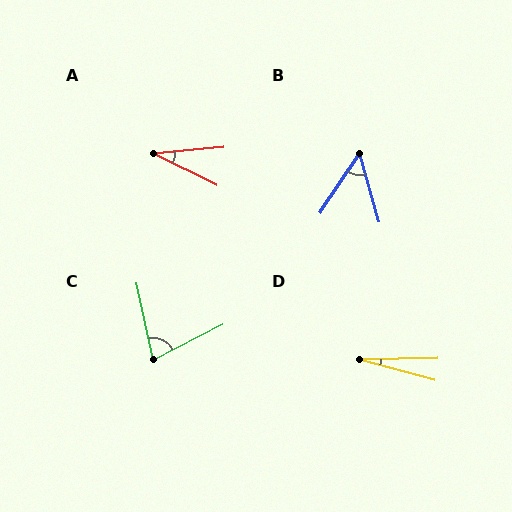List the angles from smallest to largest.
D (16°), A (32°), B (50°), C (75°).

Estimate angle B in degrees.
Approximately 50 degrees.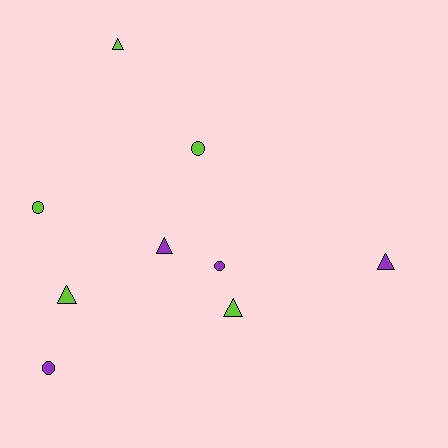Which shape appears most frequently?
Triangle, with 5 objects.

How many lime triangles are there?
There are 3 lime triangles.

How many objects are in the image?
There are 9 objects.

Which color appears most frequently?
Lime, with 5 objects.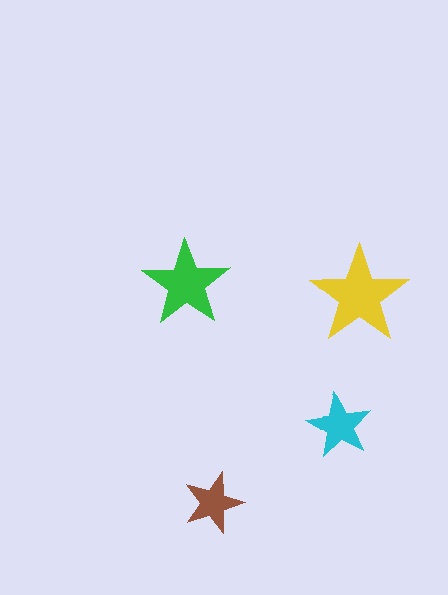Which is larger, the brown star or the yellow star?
The yellow one.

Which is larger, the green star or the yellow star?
The yellow one.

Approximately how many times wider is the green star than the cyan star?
About 1.5 times wider.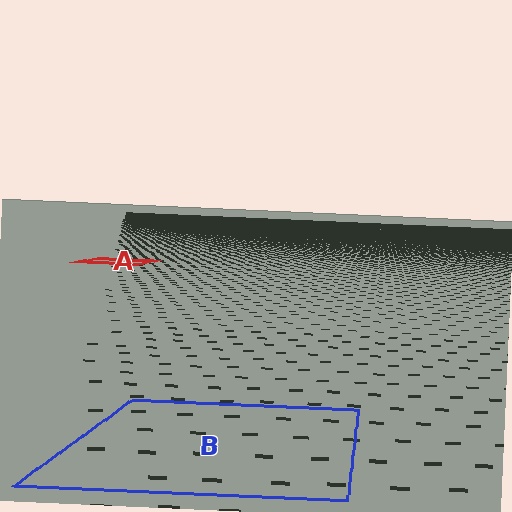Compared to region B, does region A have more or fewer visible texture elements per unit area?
Region A has more texture elements per unit area — they are packed more densely because it is farther away.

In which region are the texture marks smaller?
The texture marks are smaller in region A, because it is farther away.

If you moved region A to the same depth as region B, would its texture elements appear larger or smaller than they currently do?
They would appear larger. At a closer depth, the same texture elements are projected at a bigger on-screen size.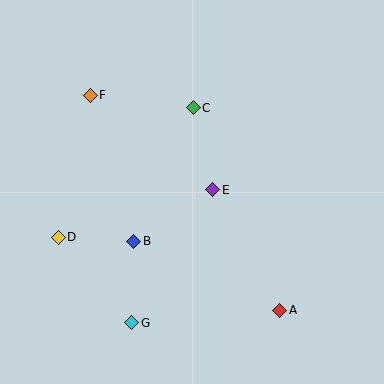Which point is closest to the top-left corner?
Point F is closest to the top-left corner.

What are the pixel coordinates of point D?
Point D is at (58, 237).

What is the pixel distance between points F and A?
The distance between F and A is 287 pixels.